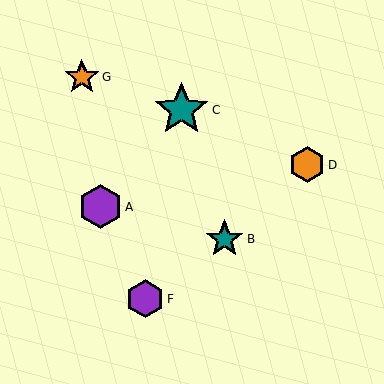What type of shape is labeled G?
Shape G is an orange star.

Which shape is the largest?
The teal star (labeled C) is the largest.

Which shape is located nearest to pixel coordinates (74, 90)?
The orange star (labeled G) at (82, 77) is nearest to that location.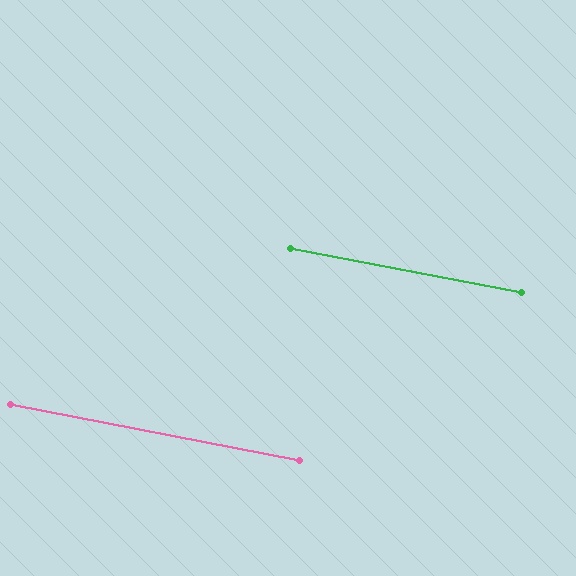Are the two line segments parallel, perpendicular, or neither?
Parallel — their directions differ by only 0.2°.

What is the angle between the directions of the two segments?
Approximately 0 degrees.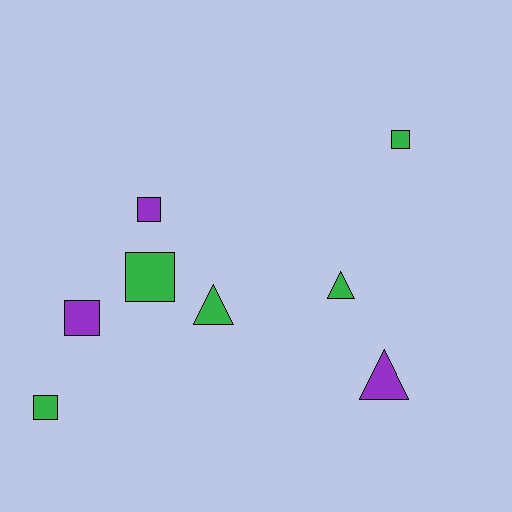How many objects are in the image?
There are 8 objects.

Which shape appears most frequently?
Square, with 5 objects.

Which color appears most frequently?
Green, with 5 objects.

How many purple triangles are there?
There is 1 purple triangle.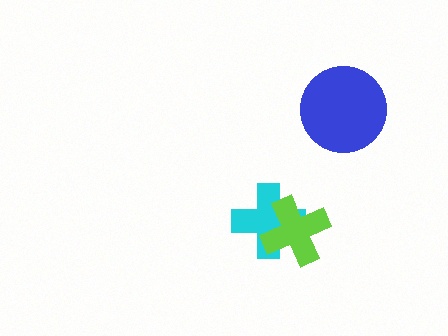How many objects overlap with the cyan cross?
1 object overlaps with the cyan cross.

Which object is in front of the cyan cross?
The lime cross is in front of the cyan cross.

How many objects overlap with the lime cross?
1 object overlaps with the lime cross.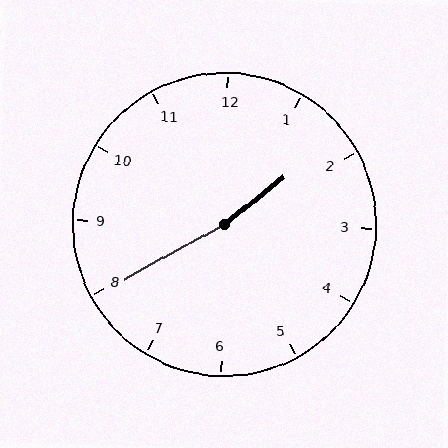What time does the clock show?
1:40.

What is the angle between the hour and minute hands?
Approximately 170 degrees.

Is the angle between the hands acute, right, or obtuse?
It is obtuse.